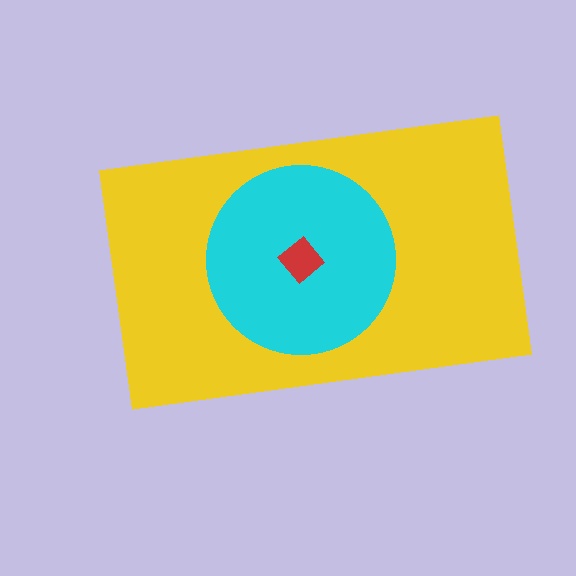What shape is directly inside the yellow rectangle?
The cyan circle.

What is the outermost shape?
The yellow rectangle.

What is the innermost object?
The red diamond.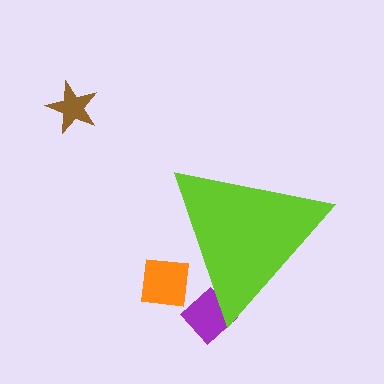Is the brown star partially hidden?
No, the brown star is fully visible.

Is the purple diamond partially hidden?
Yes, the purple diamond is partially hidden behind the lime triangle.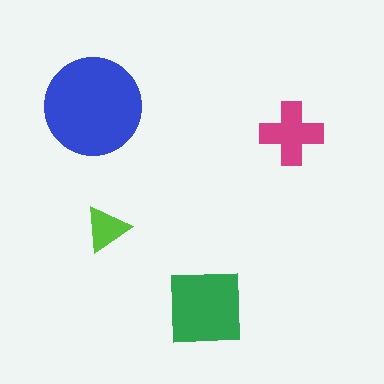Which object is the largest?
The blue circle.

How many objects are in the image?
There are 4 objects in the image.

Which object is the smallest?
The lime triangle.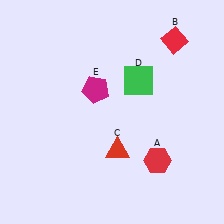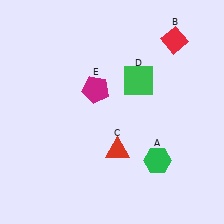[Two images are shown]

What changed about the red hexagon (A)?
In Image 1, A is red. In Image 2, it changed to green.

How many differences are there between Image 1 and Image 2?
There is 1 difference between the two images.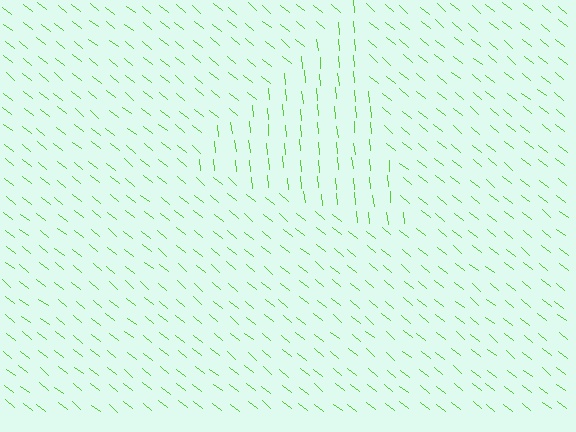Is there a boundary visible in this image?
Yes, there is a texture boundary formed by a change in line orientation.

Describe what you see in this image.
The image is filled with small lime line segments. A triangle region in the image has lines oriented differently from the surrounding lines, creating a visible texture boundary.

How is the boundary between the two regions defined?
The boundary is defined purely by a change in line orientation (approximately 45 degrees difference). All lines are the same color and thickness.